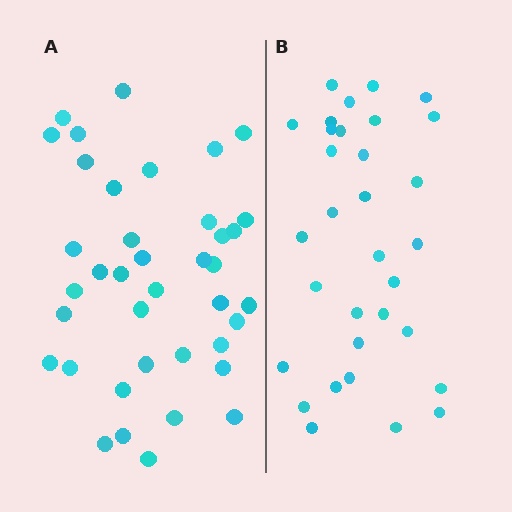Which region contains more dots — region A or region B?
Region A (the left region) has more dots.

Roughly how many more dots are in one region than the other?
Region A has roughly 8 or so more dots than region B.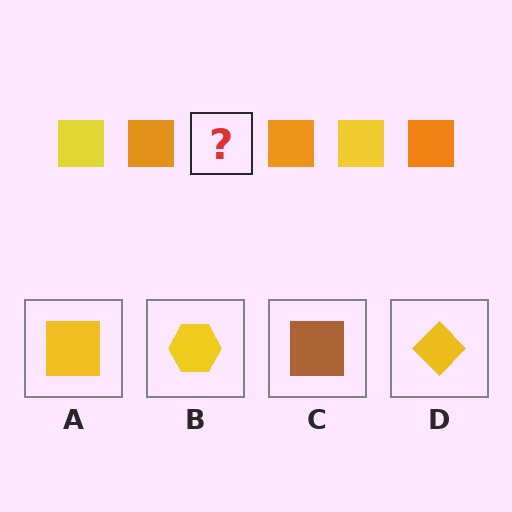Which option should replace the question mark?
Option A.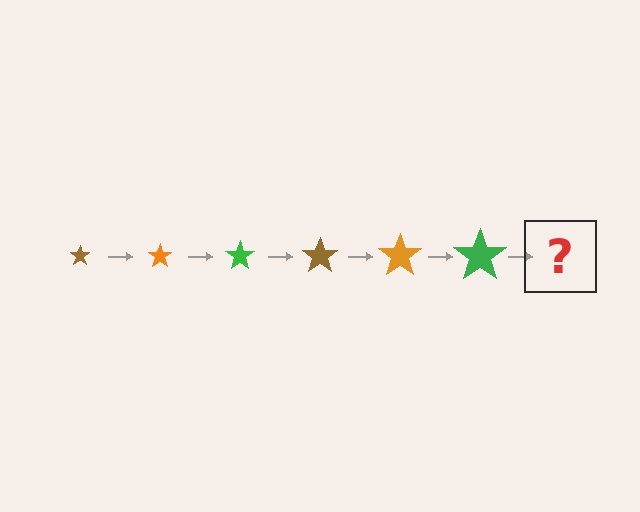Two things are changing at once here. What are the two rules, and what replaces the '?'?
The two rules are that the star grows larger each step and the color cycles through brown, orange, and green. The '?' should be a brown star, larger than the previous one.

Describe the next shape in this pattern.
It should be a brown star, larger than the previous one.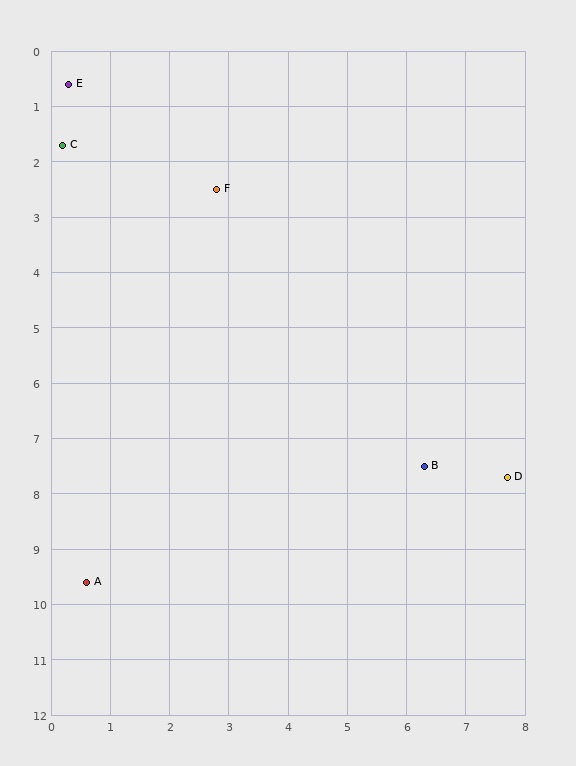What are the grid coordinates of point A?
Point A is at approximately (0.6, 9.6).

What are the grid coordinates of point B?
Point B is at approximately (6.3, 7.5).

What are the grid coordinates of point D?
Point D is at approximately (7.7, 7.7).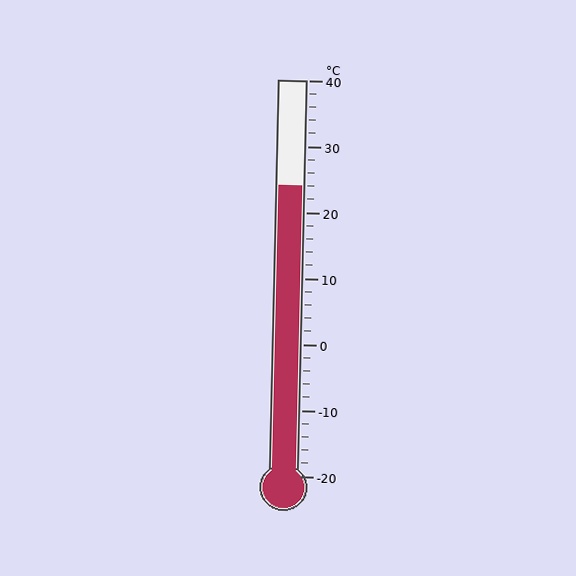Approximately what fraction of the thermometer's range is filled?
The thermometer is filled to approximately 75% of its range.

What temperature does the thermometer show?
The thermometer shows approximately 24°C.